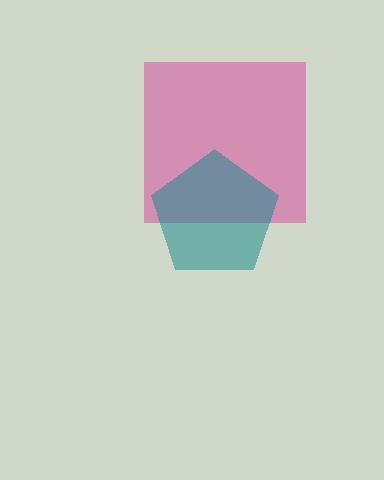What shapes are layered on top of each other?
The layered shapes are: a magenta square, a teal pentagon.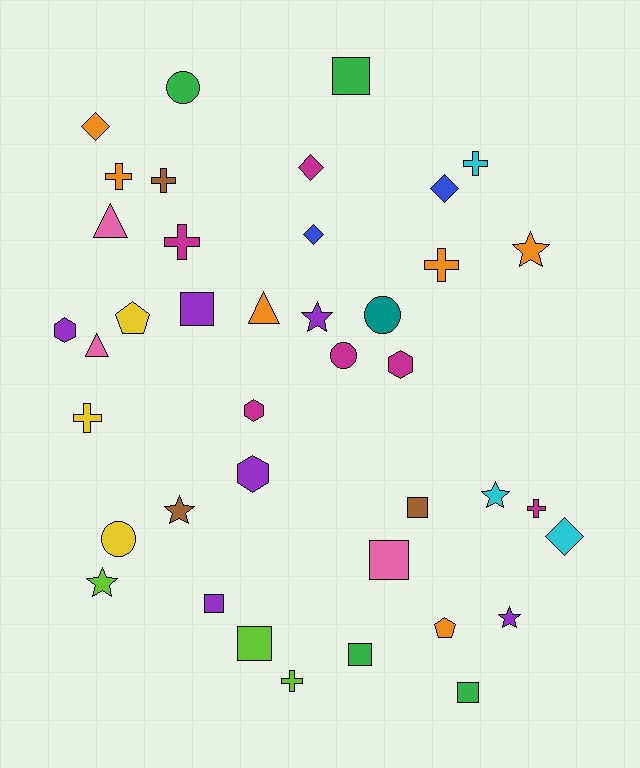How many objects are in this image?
There are 40 objects.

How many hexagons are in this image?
There are 4 hexagons.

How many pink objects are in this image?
There are 3 pink objects.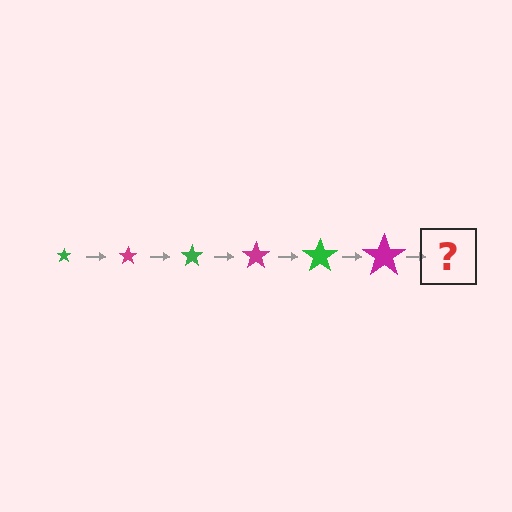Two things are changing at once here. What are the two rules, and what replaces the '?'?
The two rules are that the star grows larger each step and the color cycles through green and magenta. The '?' should be a green star, larger than the previous one.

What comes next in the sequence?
The next element should be a green star, larger than the previous one.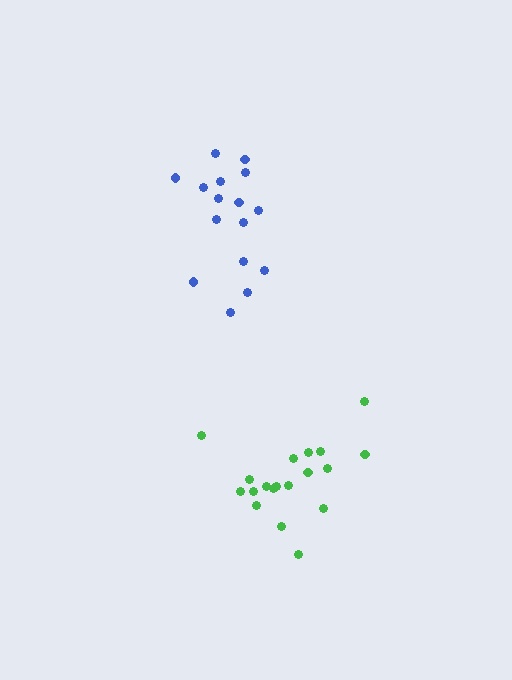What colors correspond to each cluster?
The clusters are colored: green, blue.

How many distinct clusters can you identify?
There are 2 distinct clusters.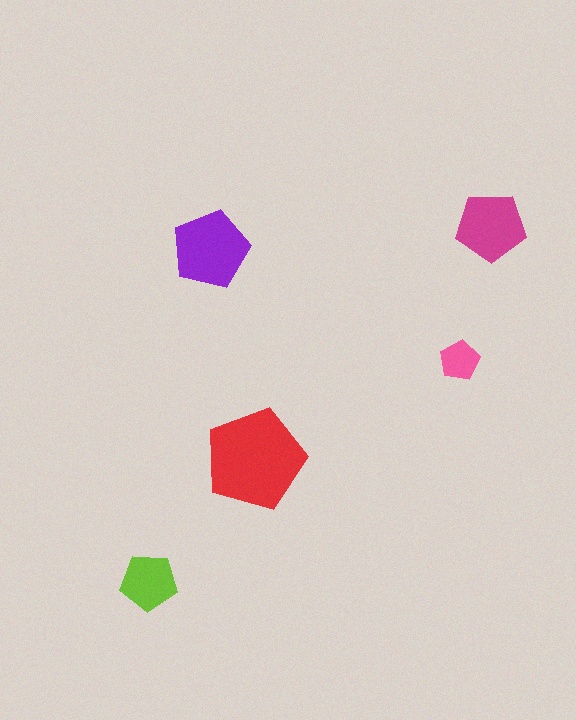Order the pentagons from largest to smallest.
the red one, the purple one, the magenta one, the lime one, the pink one.